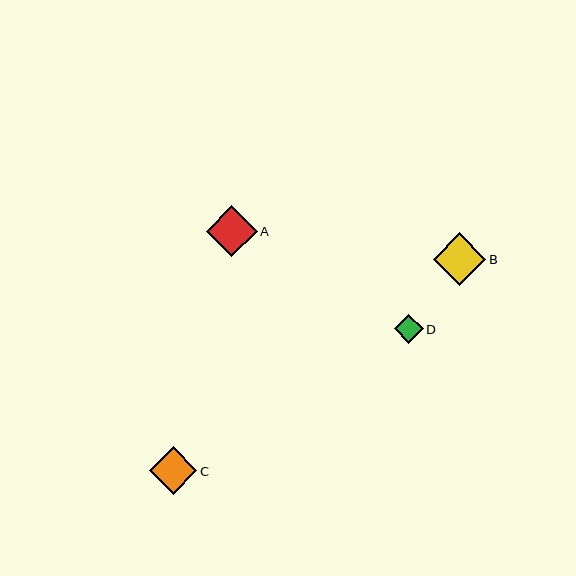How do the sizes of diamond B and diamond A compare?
Diamond B and diamond A are approximately the same size.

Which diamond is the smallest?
Diamond D is the smallest with a size of approximately 29 pixels.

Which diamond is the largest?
Diamond B is the largest with a size of approximately 52 pixels.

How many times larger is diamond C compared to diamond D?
Diamond C is approximately 1.6 times the size of diamond D.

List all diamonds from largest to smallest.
From largest to smallest: B, A, C, D.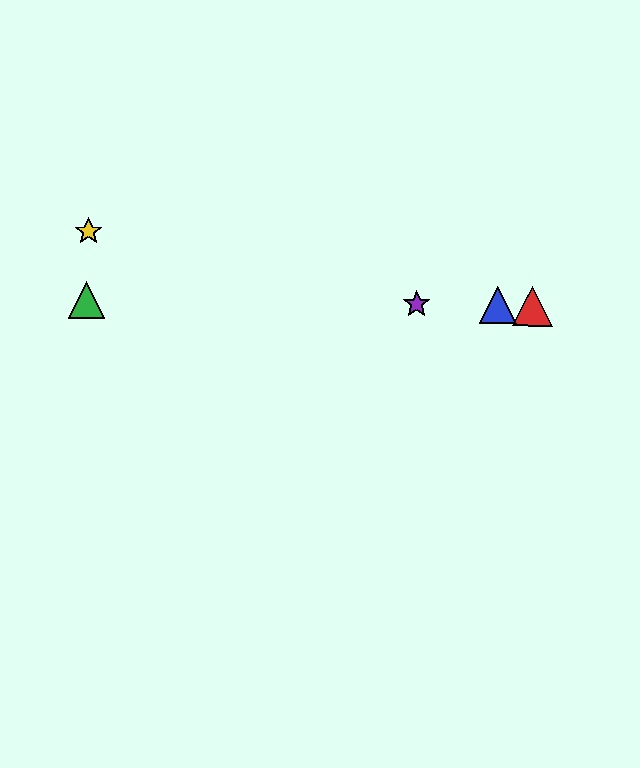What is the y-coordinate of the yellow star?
The yellow star is at y≈232.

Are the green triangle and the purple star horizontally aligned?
Yes, both are at y≈300.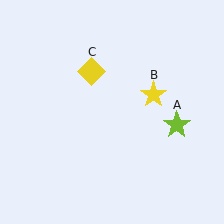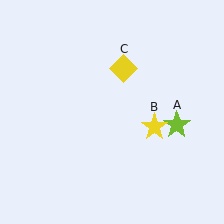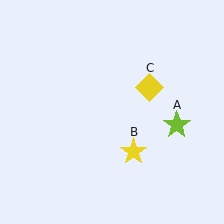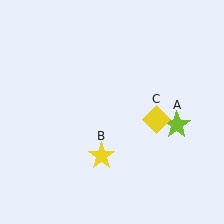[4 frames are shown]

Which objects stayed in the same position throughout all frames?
Lime star (object A) remained stationary.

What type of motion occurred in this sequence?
The yellow star (object B), yellow diamond (object C) rotated clockwise around the center of the scene.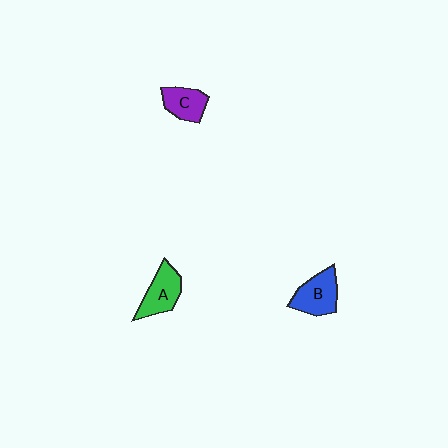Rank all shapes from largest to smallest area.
From largest to smallest: B (blue), A (green), C (purple).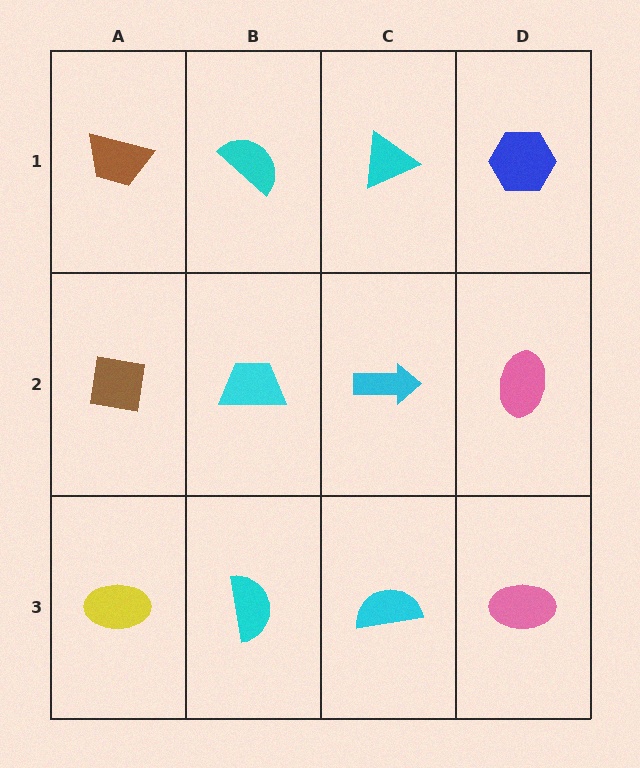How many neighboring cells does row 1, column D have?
2.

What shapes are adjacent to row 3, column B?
A cyan trapezoid (row 2, column B), a yellow ellipse (row 3, column A), a cyan semicircle (row 3, column C).